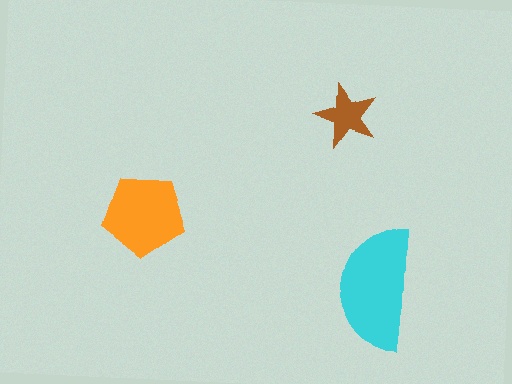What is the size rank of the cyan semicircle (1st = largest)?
1st.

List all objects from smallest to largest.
The brown star, the orange pentagon, the cyan semicircle.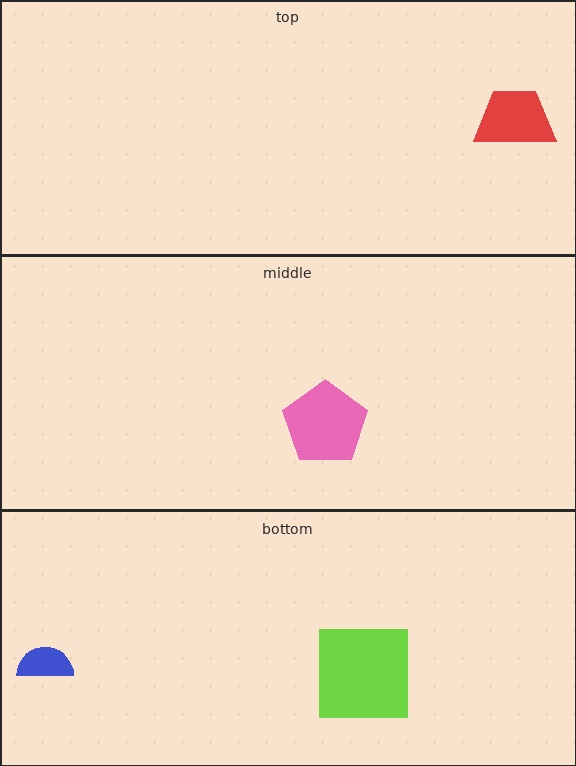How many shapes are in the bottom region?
2.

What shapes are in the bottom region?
The blue semicircle, the lime square.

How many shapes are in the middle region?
1.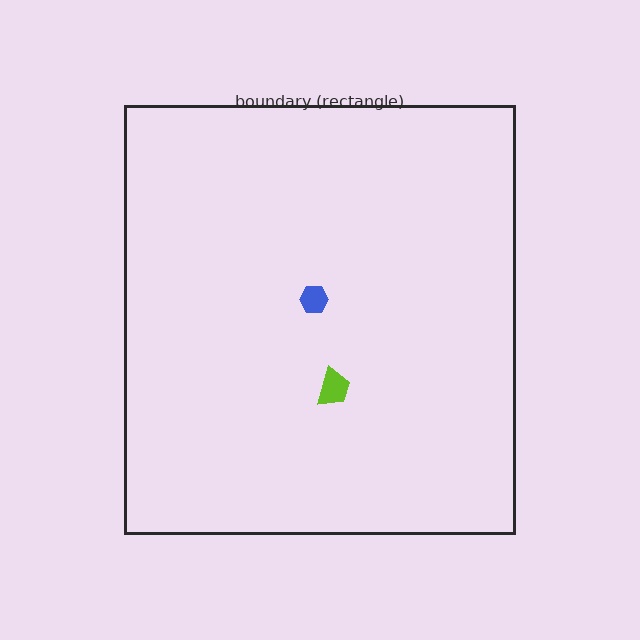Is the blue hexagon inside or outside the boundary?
Inside.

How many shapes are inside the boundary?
2 inside, 0 outside.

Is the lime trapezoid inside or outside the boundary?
Inside.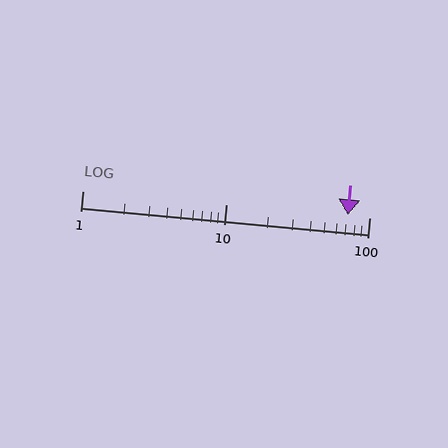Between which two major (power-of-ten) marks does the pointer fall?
The pointer is between 10 and 100.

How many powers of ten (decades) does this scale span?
The scale spans 2 decades, from 1 to 100.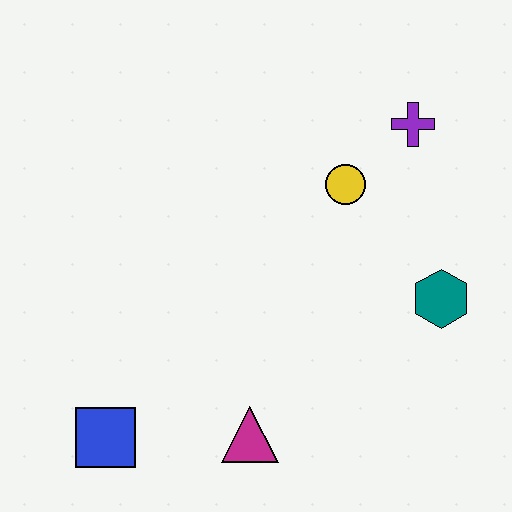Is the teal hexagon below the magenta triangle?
No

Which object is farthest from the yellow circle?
The blue square is farthest from the yellow circle.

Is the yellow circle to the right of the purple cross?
No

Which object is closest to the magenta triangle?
The blue square is closest to the magenta triangle.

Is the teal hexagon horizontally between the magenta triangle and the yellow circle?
No